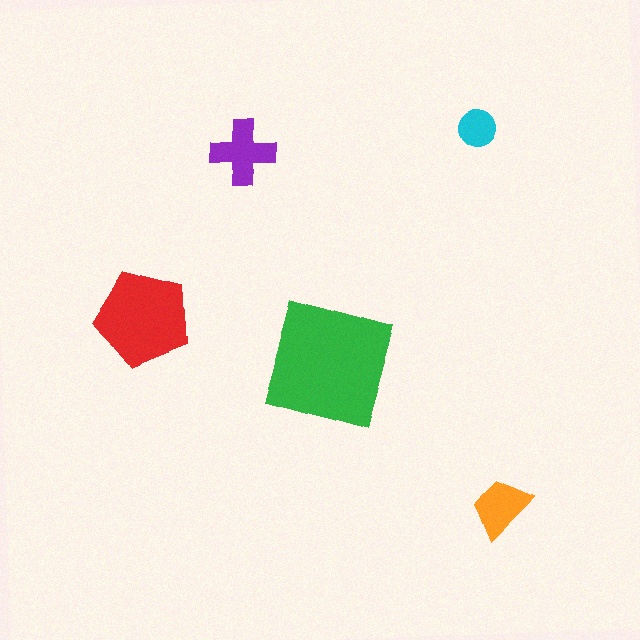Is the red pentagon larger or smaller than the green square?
Smaller.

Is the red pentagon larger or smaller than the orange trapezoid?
Larger.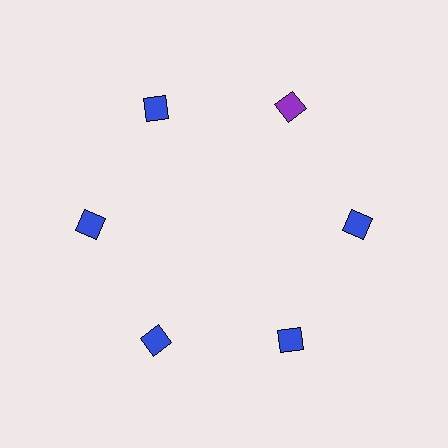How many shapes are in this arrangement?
There are 6 shapes arranged in a ring pattern.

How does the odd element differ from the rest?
It has a different color: purple instead of blue.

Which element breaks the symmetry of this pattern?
The purple diamond at roughly the 1 o'clock position breaks the symmetry. All other shapes are blue diamonds.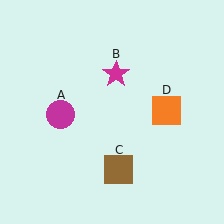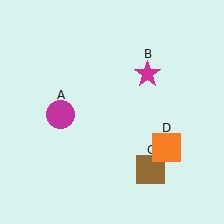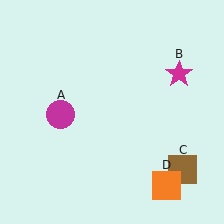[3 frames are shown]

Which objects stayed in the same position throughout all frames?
Magenta circle (object A) remained stationary.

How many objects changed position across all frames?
3 objects changed position: magenta star (object B), brown square (object C), orange square (object D).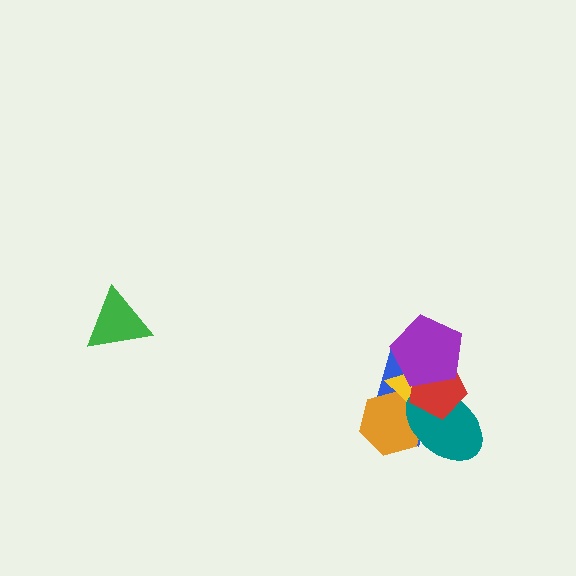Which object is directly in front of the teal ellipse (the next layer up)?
The red pentagon is directly in front of the teal ellipse.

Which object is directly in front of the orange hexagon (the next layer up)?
The yellow triangle is directly in front of the orange hexagon.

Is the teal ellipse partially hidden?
Yes, it is partially covered by another shape.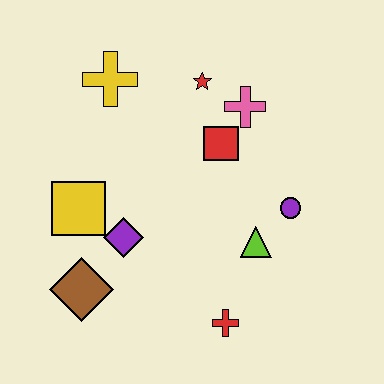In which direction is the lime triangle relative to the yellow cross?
The lime triangle is below the yellow cross.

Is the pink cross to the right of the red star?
Yes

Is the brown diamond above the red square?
No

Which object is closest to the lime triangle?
The purple circle is closest to the lime triangle.